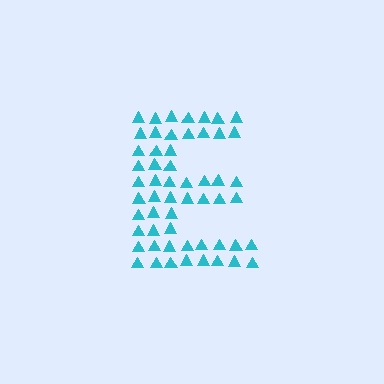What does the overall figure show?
The overall figure shows the letter E.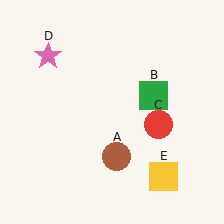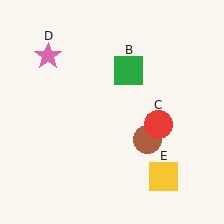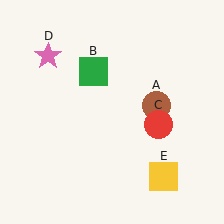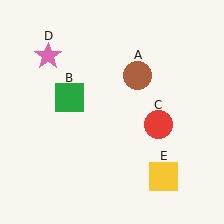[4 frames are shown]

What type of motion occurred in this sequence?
The brown circle (object A), green square (object B) rotated counterclockwise around the center of the scene.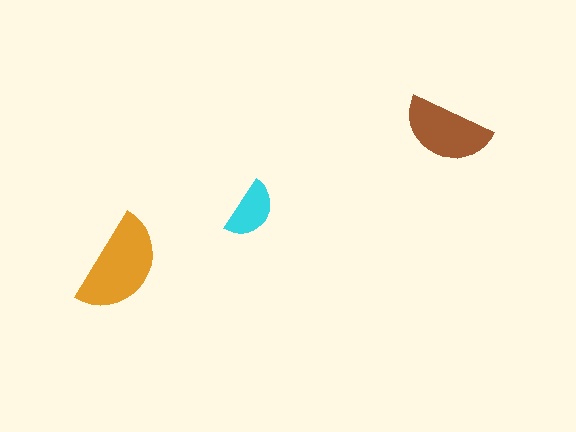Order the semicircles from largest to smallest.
the orange one, the brown one, the cyan one.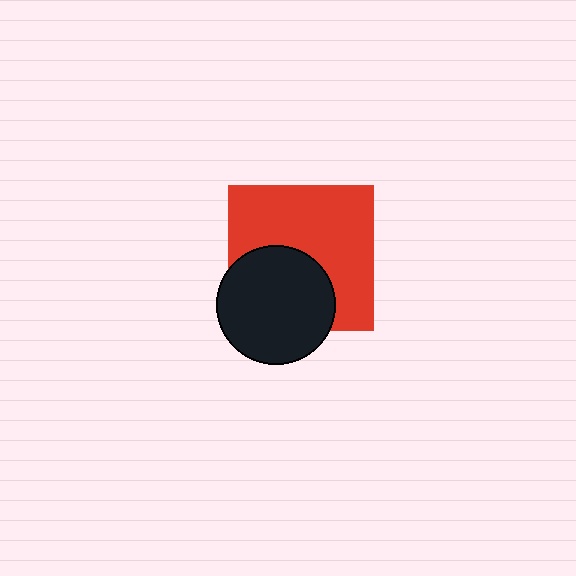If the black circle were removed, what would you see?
You would see the complete red square.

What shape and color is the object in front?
The object in front is a black circle.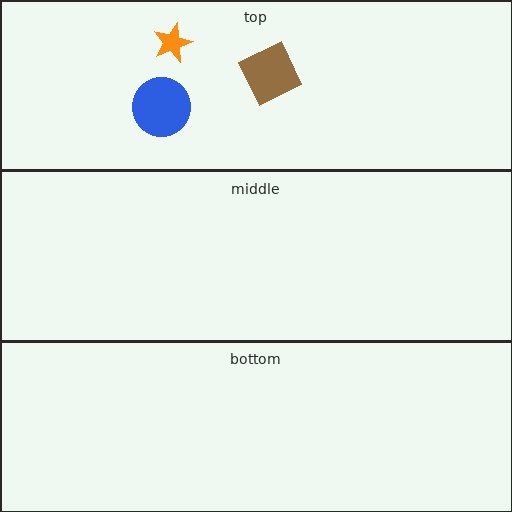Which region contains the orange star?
The top region.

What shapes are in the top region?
The orange star, the brown square, the blue circle.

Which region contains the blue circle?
The top region.